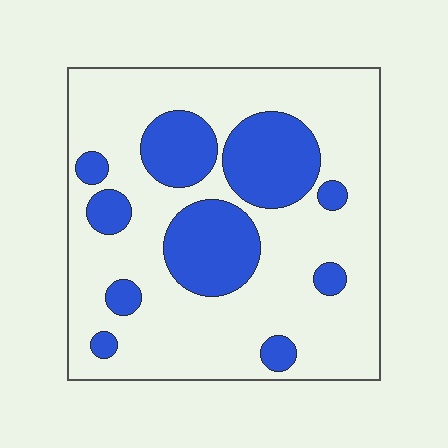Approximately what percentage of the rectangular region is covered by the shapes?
Approximately 25%.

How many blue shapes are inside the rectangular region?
10.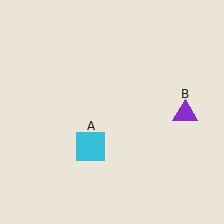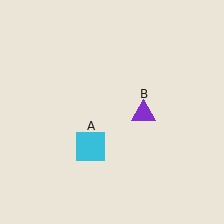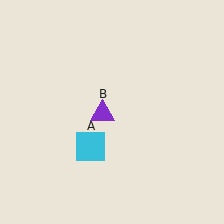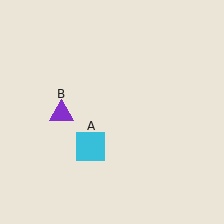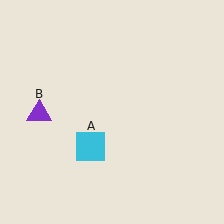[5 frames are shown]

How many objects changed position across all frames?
1 object changed position: purple triangle (object B).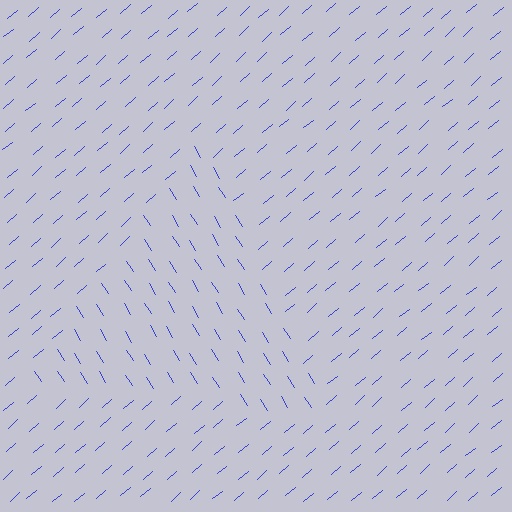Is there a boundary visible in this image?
Yes, there is a texture boundary formed by a change in line orientation.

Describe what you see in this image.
The image is filled with small blue line segments. A triangle region in the image has lines oriented differently from the surrounding lines, creating a visible texture boundary.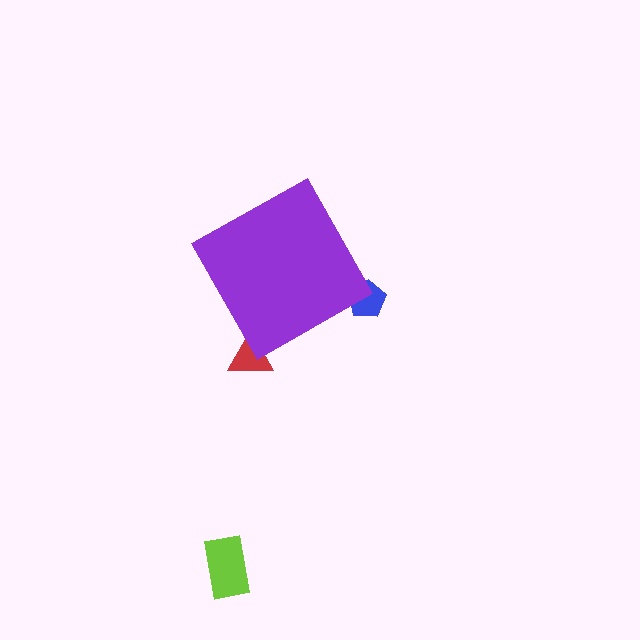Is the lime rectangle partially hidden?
No, the lime rectangle is fully visible.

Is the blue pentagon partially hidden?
Yes, the blue pentagon is partially hidden behind the purple diamond.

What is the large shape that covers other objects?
A purple diamond.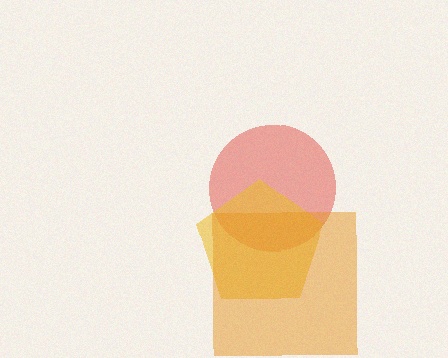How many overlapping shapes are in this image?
There are 3 overlapping shapes in the image.